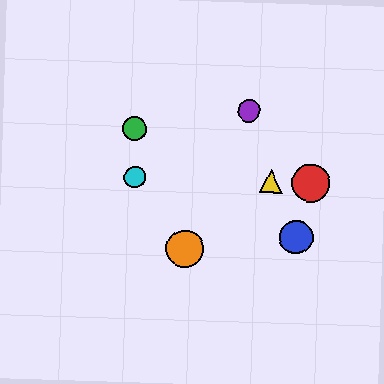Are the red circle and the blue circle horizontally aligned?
No, the red circle is at y≈183 and the blue circle is at y≈237.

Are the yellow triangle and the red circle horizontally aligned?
Yes, both are at y≈182.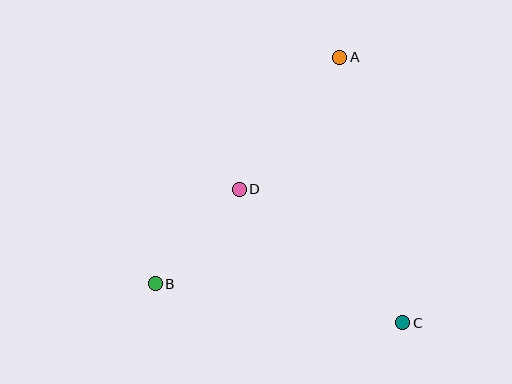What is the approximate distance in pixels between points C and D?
The distance between C and D is approximately 211 pixels.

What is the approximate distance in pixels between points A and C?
The distance between A and C is approximately 273 pixels.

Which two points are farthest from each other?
Points A and B are farthest from each other.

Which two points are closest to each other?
Points B and D are closest to each other.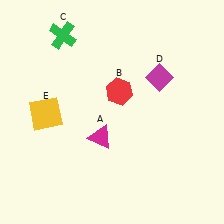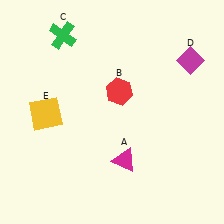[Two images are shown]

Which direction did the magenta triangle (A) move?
The magenta triangle (A) moved down.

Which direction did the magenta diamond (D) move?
The magenta diamond (D) moved right.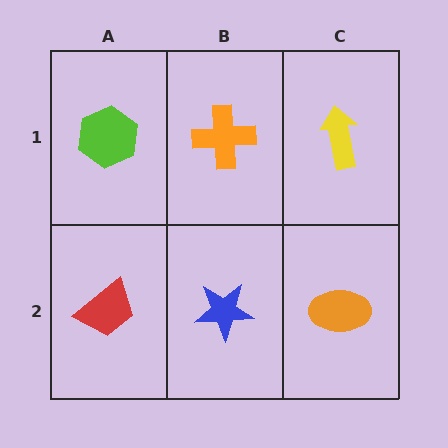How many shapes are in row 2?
3 shapes.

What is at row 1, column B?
An orange cross.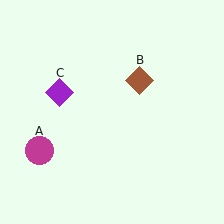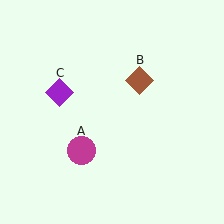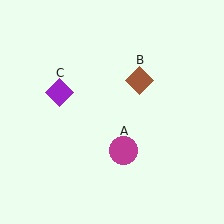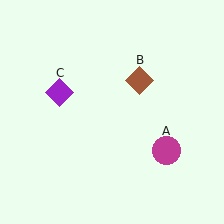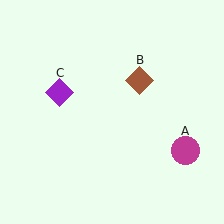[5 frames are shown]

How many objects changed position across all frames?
1 object changed position: magenta circle (object A).